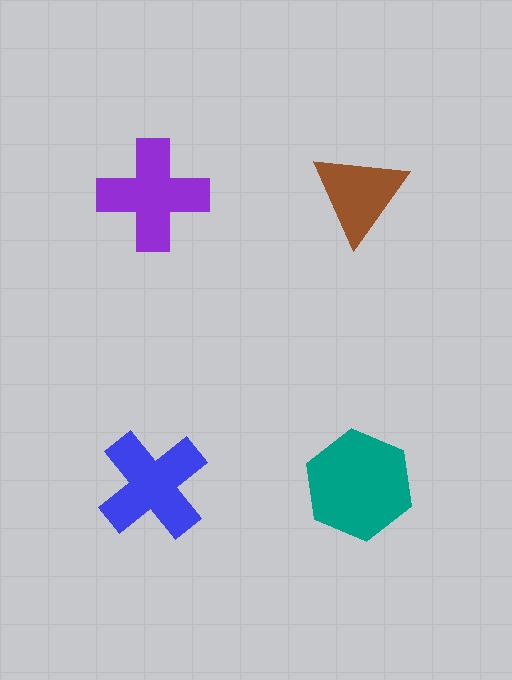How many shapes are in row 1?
2 shapes.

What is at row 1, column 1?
A purple cross.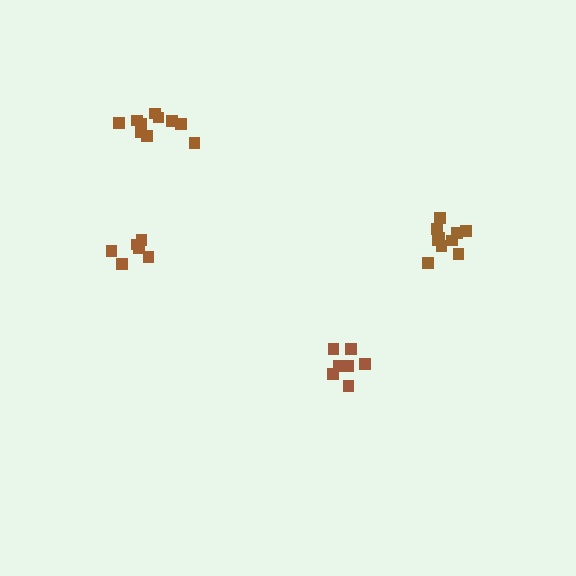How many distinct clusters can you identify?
There are 4 distinct clusters.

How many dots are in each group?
Group 1: 7 dots, Group 2: 10 dots, Group 3: 7 dots, Group 4: 11 dots (35 total).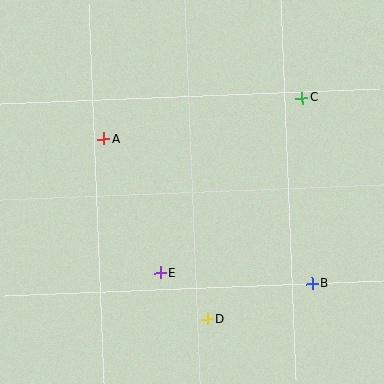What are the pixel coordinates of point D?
Point D is at (207, 319).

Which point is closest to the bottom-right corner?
Point B is closest to the bottom-right corner.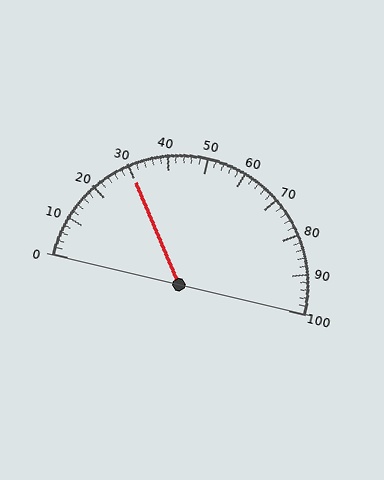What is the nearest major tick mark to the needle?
The nearest major tick mark is 30.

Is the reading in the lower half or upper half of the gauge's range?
The reading is in the lower half of the range (0 to 100).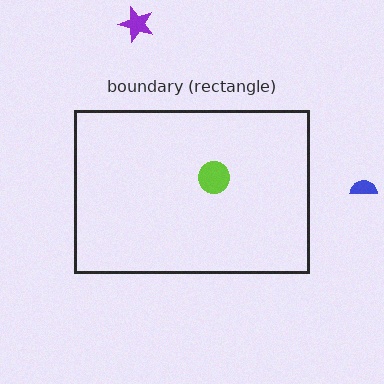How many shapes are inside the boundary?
1 inside, 2 outside.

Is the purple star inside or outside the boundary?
Outside.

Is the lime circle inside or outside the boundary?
Inside.